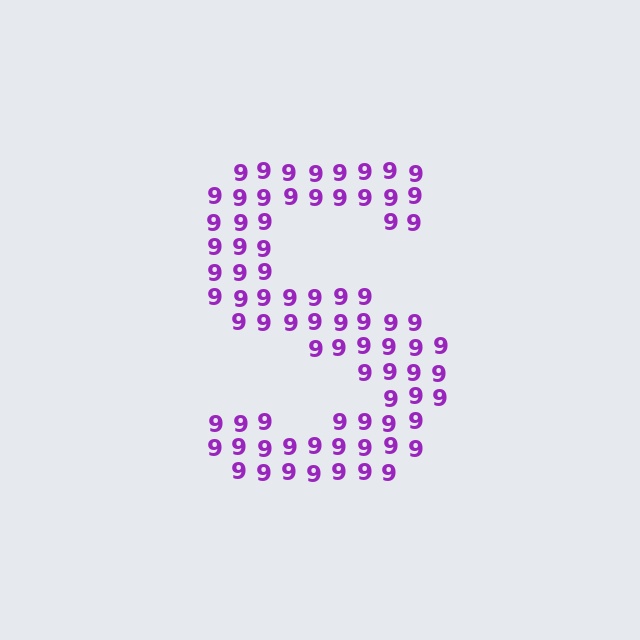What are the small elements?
The small elements are digit 9's.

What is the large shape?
The large shape is the letter S.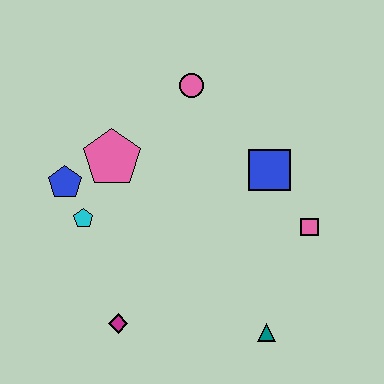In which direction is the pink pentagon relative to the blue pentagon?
The pink pentagon is to the right of the blue pentagon.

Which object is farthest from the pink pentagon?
The teal triangle is farthest from the pink pentagon.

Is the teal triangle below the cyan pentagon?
Yes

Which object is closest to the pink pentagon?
The blue pentagon is closest to the pink pentagon.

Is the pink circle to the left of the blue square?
Yes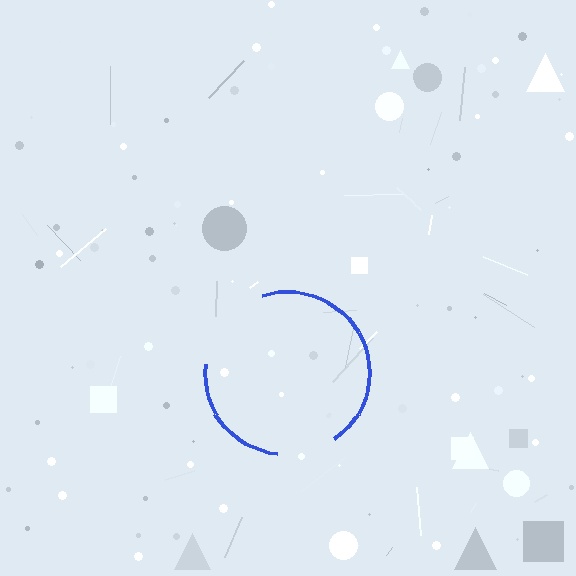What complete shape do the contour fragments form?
The contour fragments form a circle.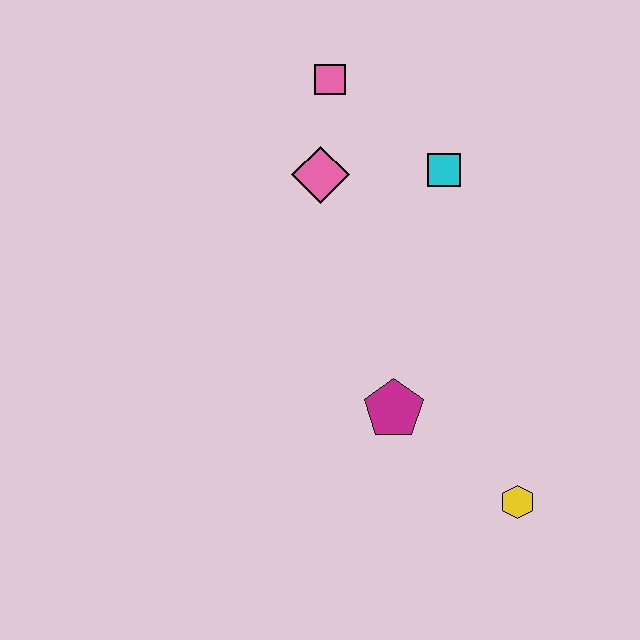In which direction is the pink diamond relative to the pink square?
The pink diamond is below the pink square.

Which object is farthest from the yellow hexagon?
The pink square is farthest from the yellow hexagon.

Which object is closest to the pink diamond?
The pink square is closest to the pink diamond.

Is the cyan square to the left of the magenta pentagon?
No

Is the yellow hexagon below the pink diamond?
Yes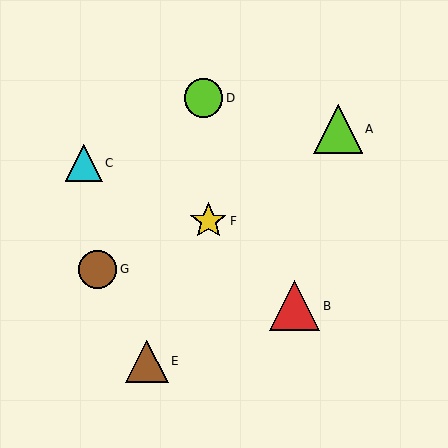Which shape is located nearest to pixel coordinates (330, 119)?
The lime triangle (labeled A) at (338, 129) is nearest to that location.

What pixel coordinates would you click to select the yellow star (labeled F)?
Click at (208, 221) to select the yellow star F.